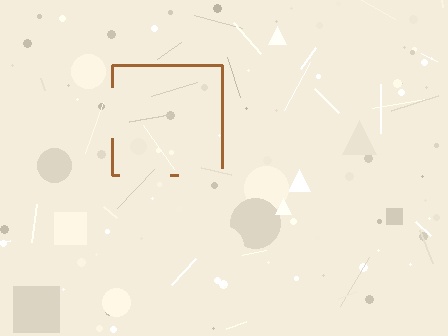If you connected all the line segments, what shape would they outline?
They would outline a square.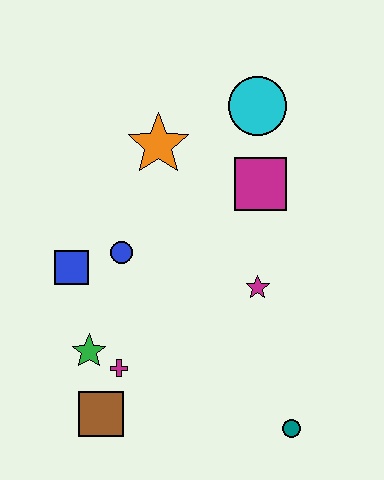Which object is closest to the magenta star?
The magenta square is closest to the magenta star.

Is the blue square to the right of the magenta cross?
No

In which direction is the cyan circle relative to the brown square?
The cyan circle is above the brown square.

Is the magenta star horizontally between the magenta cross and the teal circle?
Yes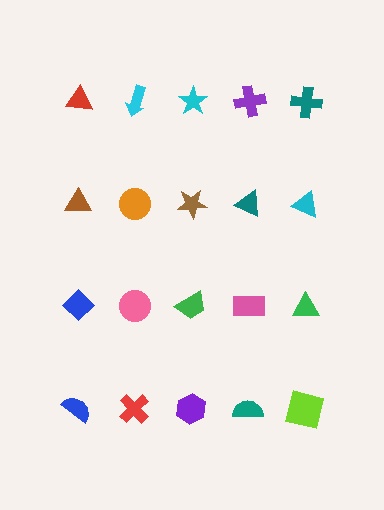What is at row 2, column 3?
A brown star.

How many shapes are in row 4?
5 shapes.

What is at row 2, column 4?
A teal triangle.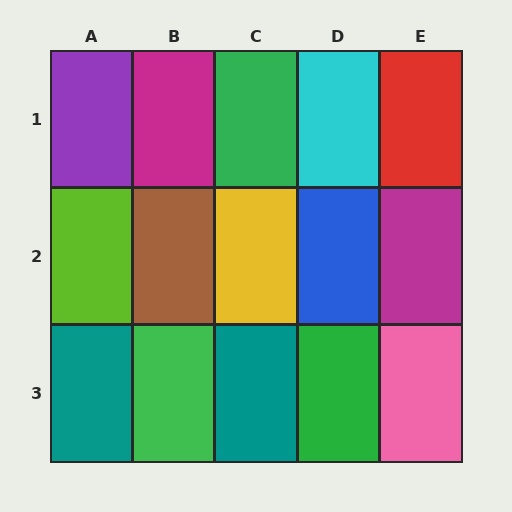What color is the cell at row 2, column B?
Brown.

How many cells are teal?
2 cells are teal.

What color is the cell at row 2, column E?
Magenta.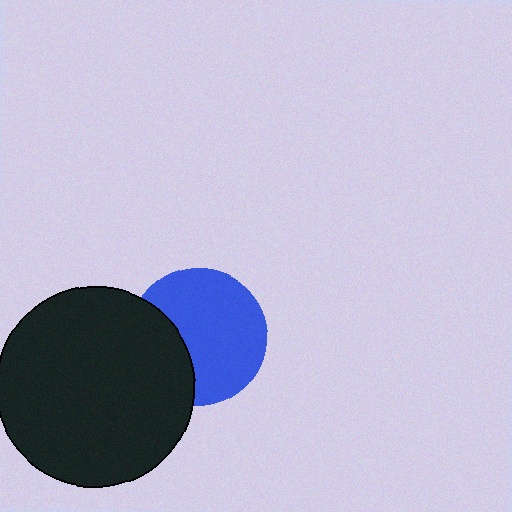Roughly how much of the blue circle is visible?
Most of it is visible (roughly 69%).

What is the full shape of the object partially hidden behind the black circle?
The partially hidden object is a blue circle.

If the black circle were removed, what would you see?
You would see the complete blue circle.